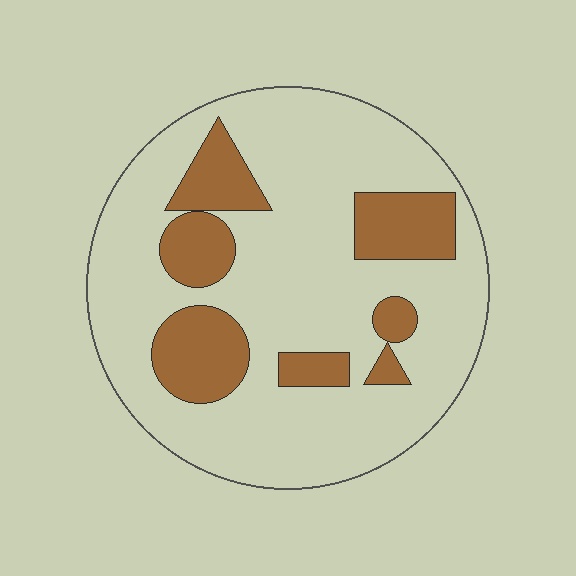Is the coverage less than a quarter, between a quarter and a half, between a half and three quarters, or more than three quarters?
Less than a quarter.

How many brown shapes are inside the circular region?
7.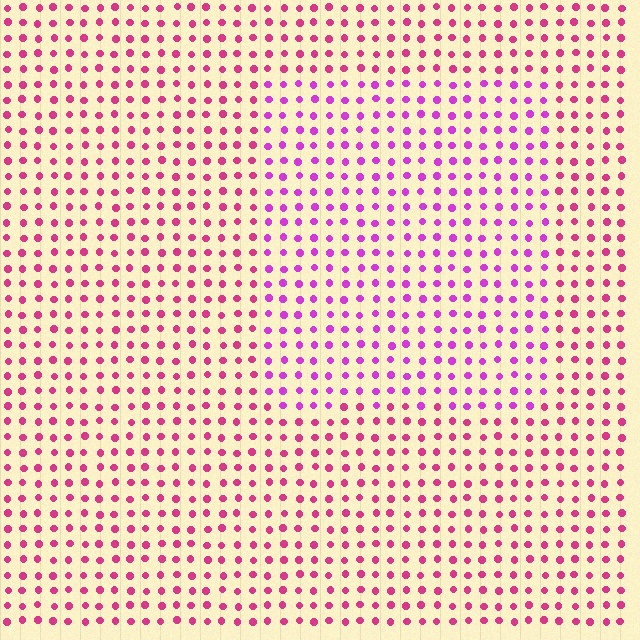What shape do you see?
I see a rectangle.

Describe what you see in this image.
The image is filled with small magenta elements in a uniform arrangement. A rectangle-shaped region is visible where the elements are tinted to a slightly different hue, forming a subtle color boundary.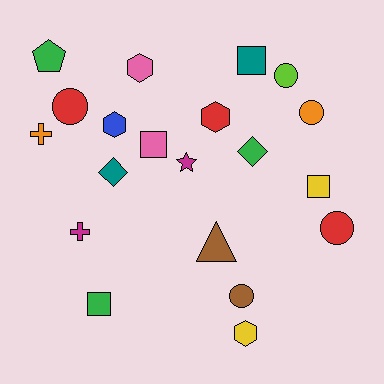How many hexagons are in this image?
There are 4 hexagons.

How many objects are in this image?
There are 20 objects.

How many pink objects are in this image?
There are 2 pink objects.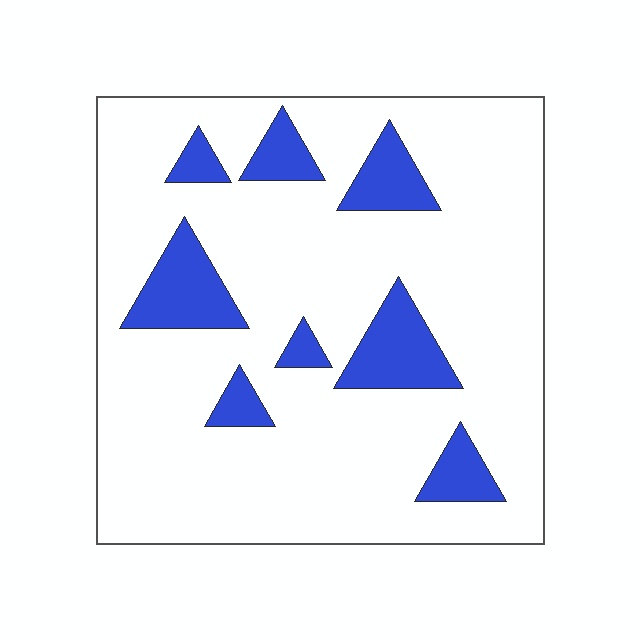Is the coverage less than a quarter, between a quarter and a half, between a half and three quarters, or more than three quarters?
Less than a quarter.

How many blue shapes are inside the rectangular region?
8.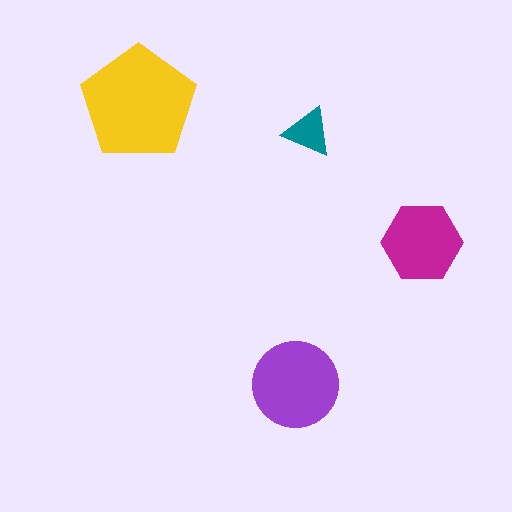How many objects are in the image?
There are 4 objects in the image.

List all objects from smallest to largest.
The teal triangle, the magenta hexagon, the purple circle, the yellow pentagon.